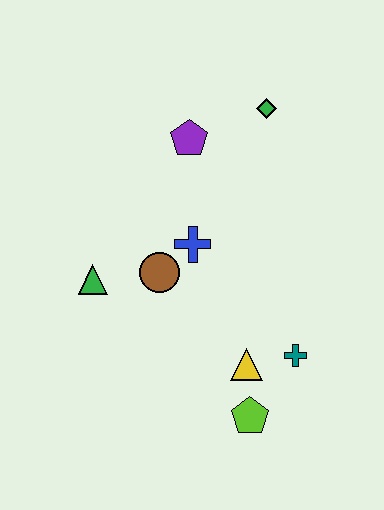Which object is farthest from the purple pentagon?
The lime pentagon is farthest from the purple pentagon.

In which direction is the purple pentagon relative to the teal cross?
The purple pentagon is above the teal cross.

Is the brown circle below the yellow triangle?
No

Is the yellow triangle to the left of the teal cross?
Yes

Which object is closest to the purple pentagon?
The green diamond is closest to the purple pentagon.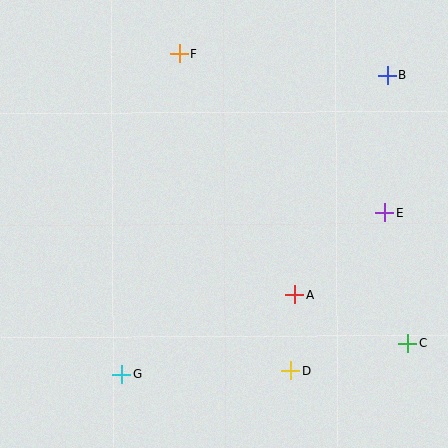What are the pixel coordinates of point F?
Point F is at (179, 54).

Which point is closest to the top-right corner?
Point B is closest to the top-right corner.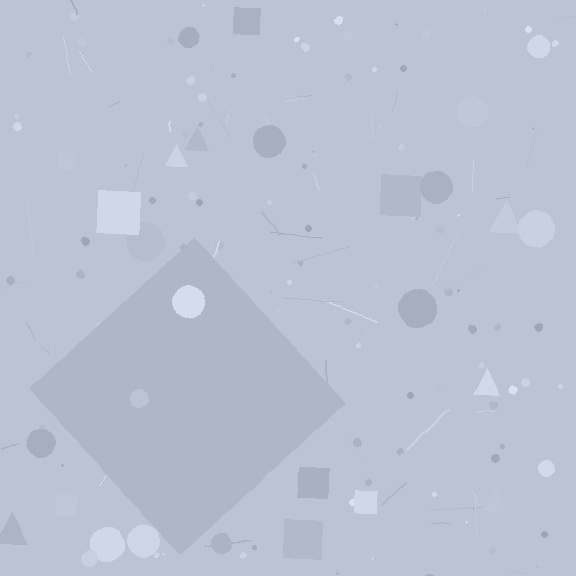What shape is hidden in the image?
A diamond is hidden in the image.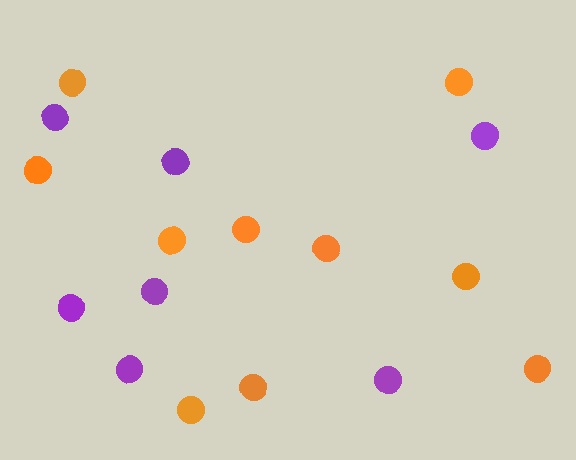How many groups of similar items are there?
There are 2 groups: one group of purple circles (7) and one group of orange circles (10).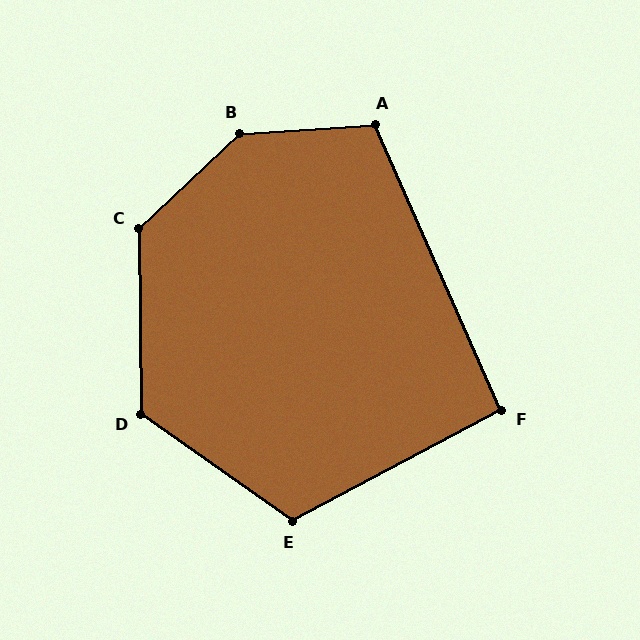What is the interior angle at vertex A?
Approximately 110 degrees (obtuse).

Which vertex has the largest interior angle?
B, at approximately 140 degrees.